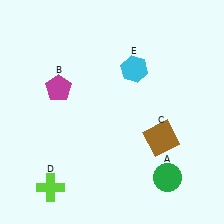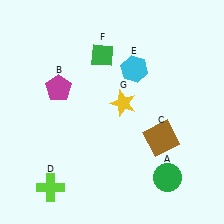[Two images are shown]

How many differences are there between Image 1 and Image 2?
There are 2 differences between the two images.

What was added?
A green diamond (F), a yellow star (G) were added in Image 2.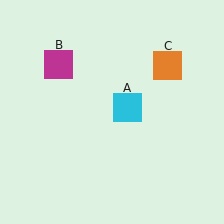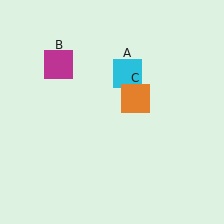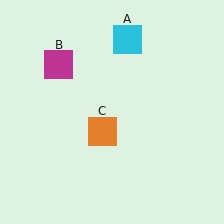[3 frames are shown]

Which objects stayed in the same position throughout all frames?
Magenta square (object B) remained stationary.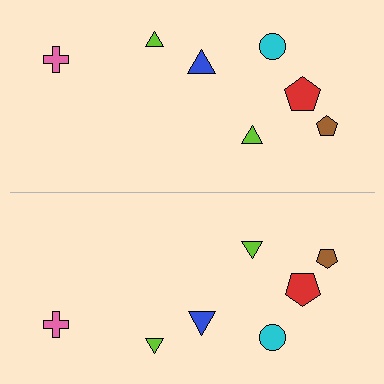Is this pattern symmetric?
Yes, this pattern has bilateral (reflection) symmetry.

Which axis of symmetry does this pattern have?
The pattern has a horizontal axis of symmetry running through the center of the image.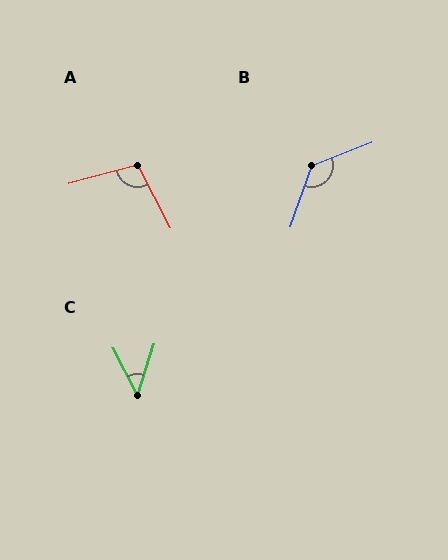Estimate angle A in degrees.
Approximately 102 degrees.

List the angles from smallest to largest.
C (45°), A (102°), B (131°).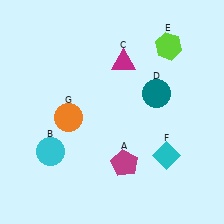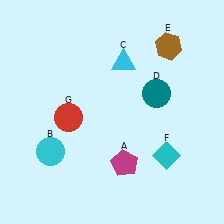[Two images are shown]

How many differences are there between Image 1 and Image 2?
There are 3 differences between the two images.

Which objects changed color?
C changed from magenta to cyan. E changed from lime to brown. G changed from orange to red.